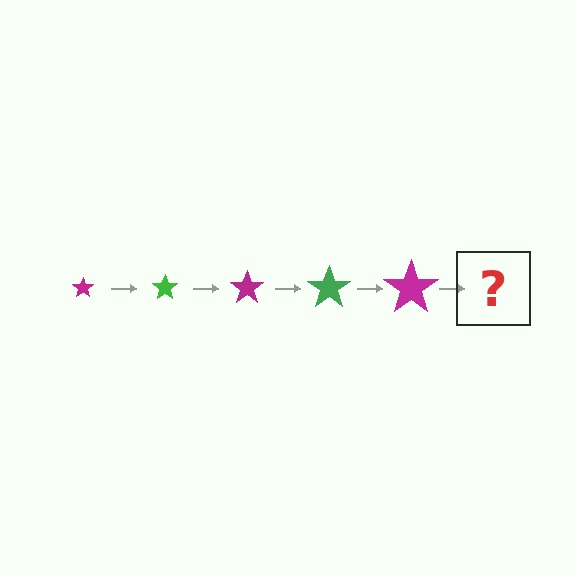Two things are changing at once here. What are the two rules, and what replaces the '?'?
The two rules are that the star grows larger each step and the color cycles through magenta and green. The '?' should be a green star, larger than the previous one.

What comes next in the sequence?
The next element should be a green star, larger than the previous one.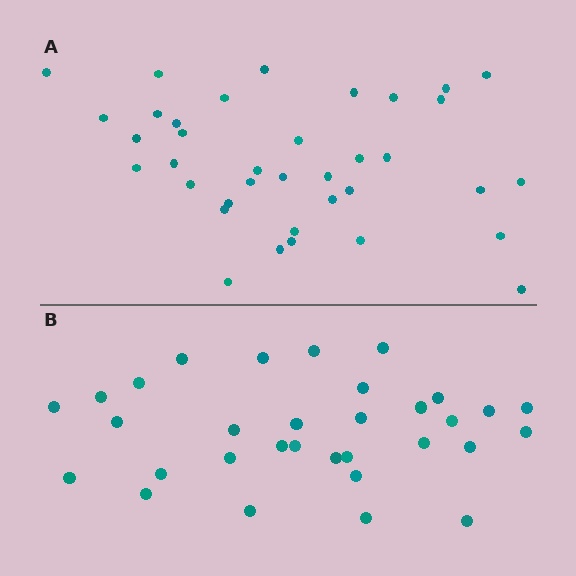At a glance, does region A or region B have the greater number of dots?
Region A (the top region) has more dots.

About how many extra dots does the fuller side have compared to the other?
Region A has about 5 more dots than region B.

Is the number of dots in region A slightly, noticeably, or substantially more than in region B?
Region A has only slightly more — the two regions are fairly close. The ratio is roughly 1.2 to 1.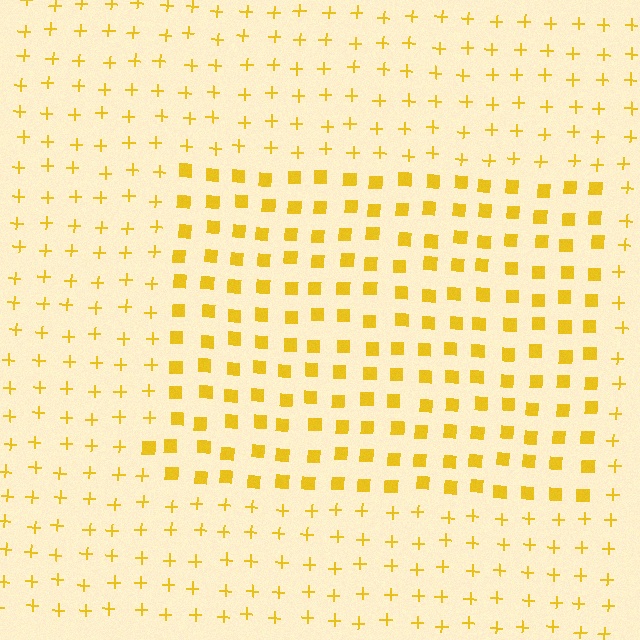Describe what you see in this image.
The image is filled with small yellow elements arranged in a uniform grid. A rectangle-shaped region contains squares, while the surrounding area contains plus signs. The boundary is defined purely by the change in element shape.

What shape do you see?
I see a rectangle.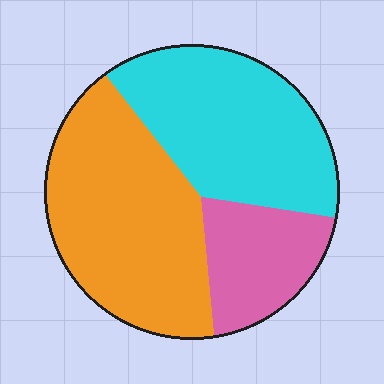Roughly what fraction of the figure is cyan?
Cyan takes up about three eighths (3/8) of the figure.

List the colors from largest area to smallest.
From largest to smallest: orange, cyan, pink.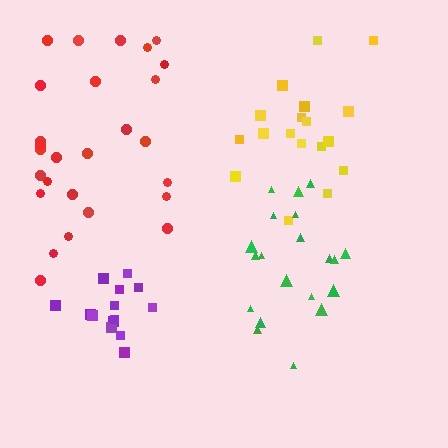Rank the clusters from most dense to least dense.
purple, yellow, green, red.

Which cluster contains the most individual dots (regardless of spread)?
Red (27).